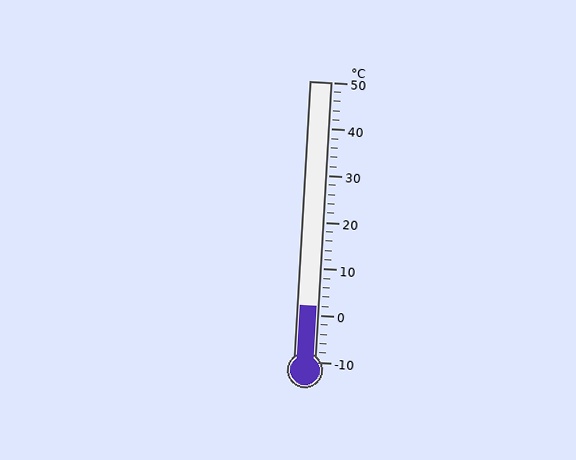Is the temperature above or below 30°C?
The temperature is below 30°C.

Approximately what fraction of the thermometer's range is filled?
The thermometer is filled to approximately 20% of its range.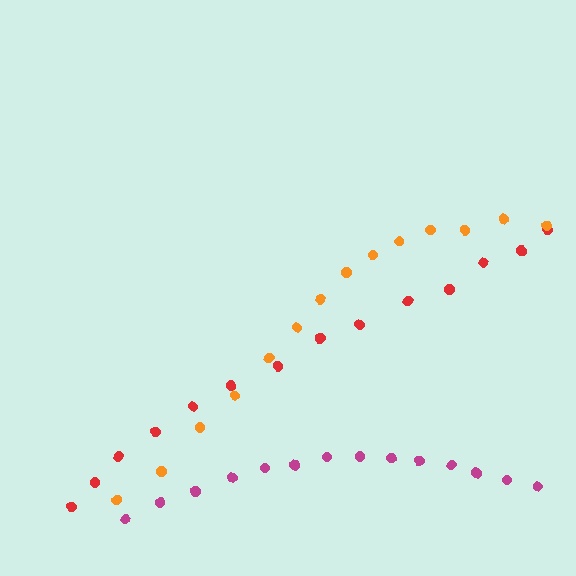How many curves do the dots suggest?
There are 3 distinct paths.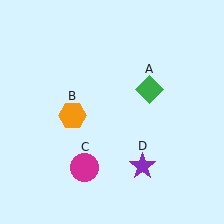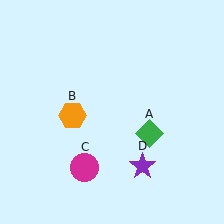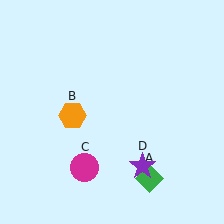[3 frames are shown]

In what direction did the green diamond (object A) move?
The green diamond (object A) moved down.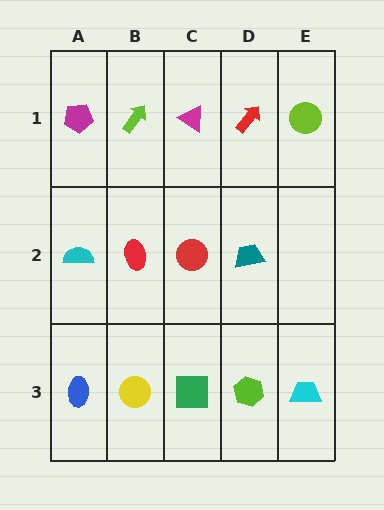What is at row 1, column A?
A magenta pentagon.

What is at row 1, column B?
A lime arrow.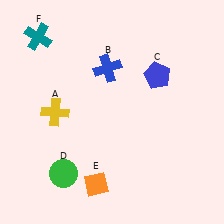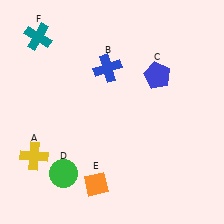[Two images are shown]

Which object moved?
The yellow cross (A) moved down.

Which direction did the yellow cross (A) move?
The yellow cross (A) moved down.